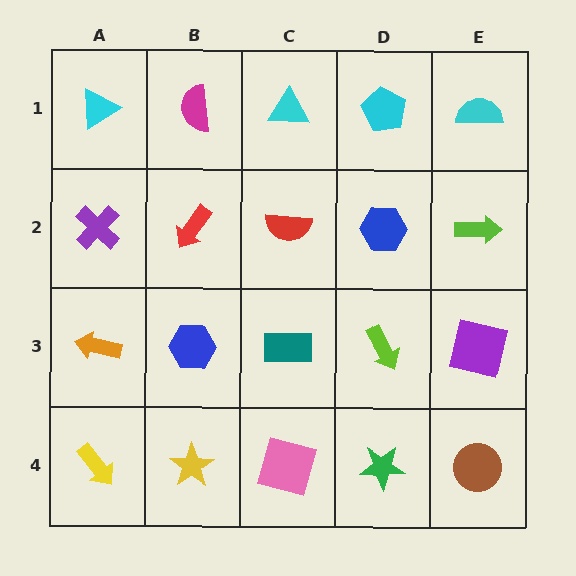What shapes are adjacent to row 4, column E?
A purple square (row 3, column E), a green star (row 4, column D).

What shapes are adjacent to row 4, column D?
A lime arrow (row 3, column D), a pink square (row 4, column C), a brown circle (row 4, column E).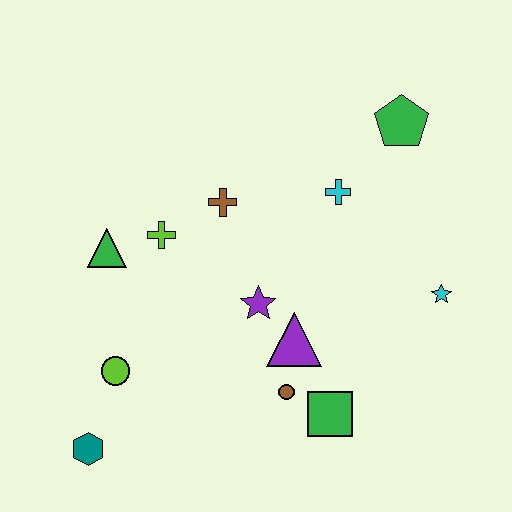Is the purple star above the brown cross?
No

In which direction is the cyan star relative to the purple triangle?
The cyan star is to the right of the purple triangle.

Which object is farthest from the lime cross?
The cyan star is farthest from the lime cross.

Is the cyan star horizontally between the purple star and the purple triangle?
No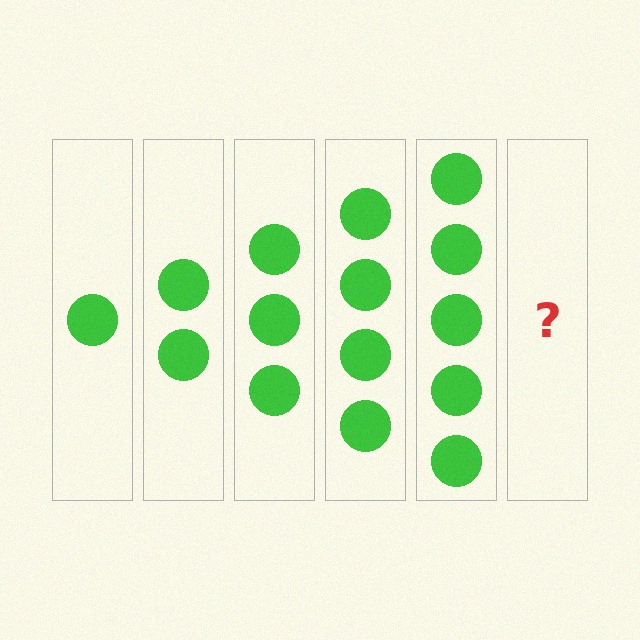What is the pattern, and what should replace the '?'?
The pattern is that each step adds one more circle. The '?' should be 6 circles.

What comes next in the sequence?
The next element should be 6 circles.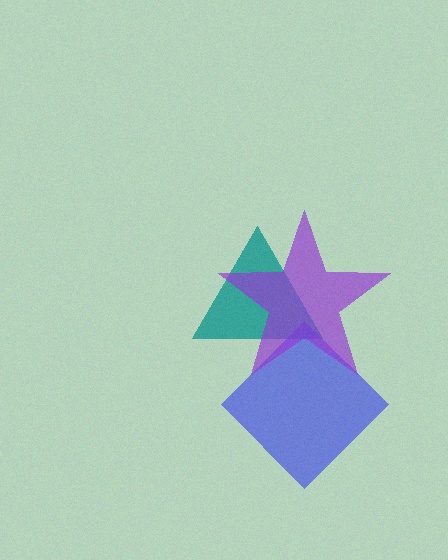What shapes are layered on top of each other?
The layered shapes are: a teal triangle, a blue diamond, a purple star.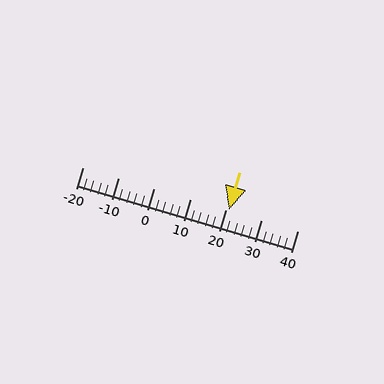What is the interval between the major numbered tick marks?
The major tick marks are spaced 10 units apart.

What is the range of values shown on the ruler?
The ruler shows values from -20 to 40.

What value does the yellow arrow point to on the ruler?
The yellow arrow points to approximately 21.